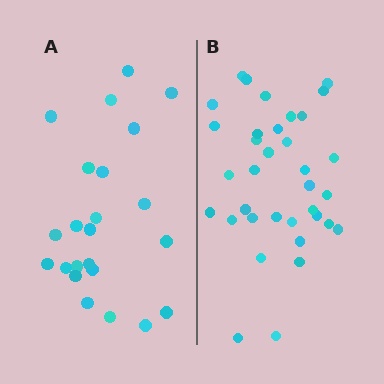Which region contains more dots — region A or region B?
Region B (the right region) has more dots.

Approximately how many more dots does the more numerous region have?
Region B has roughly 12 or so more dots than region A.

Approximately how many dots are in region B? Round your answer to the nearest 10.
About 40 dots. (The exact count is 35, which rounds to 40.)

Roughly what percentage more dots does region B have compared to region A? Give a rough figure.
About 50% more.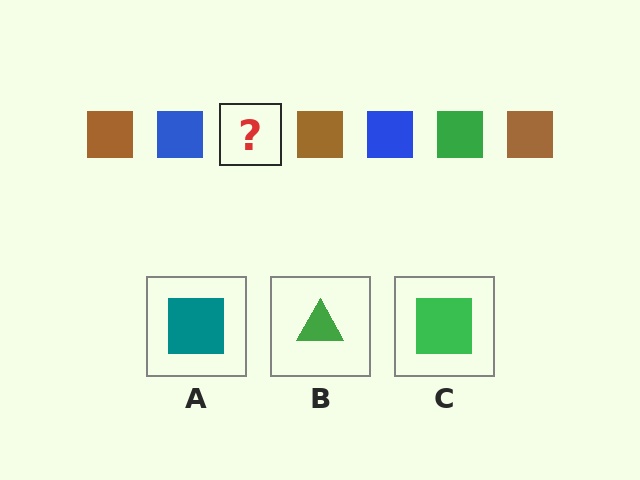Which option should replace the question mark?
Option C.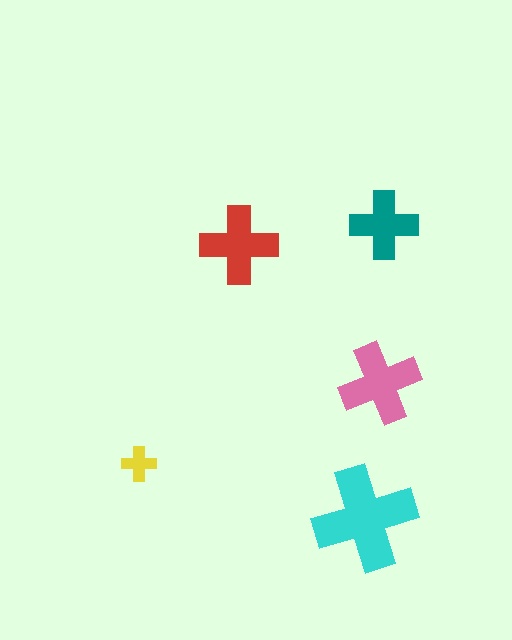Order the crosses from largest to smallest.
the cyan one, the pink one, the red one, the teal one, the yellow one.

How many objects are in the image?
There are 5 objects in the image.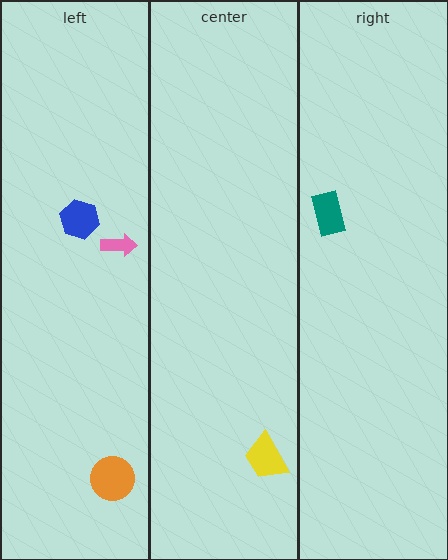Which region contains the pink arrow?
The left region.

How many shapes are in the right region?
1.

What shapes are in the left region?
The orange circle, the pink arrow, the blue hexagon.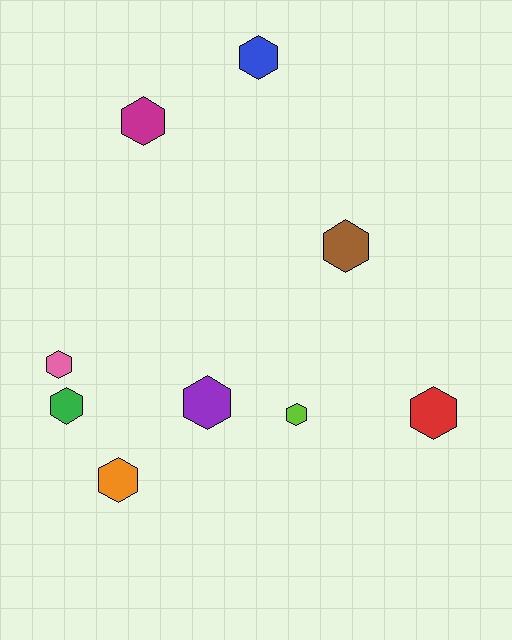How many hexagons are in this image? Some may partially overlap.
There are 9 hexagons.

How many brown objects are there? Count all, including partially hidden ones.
There is 1 brown object.